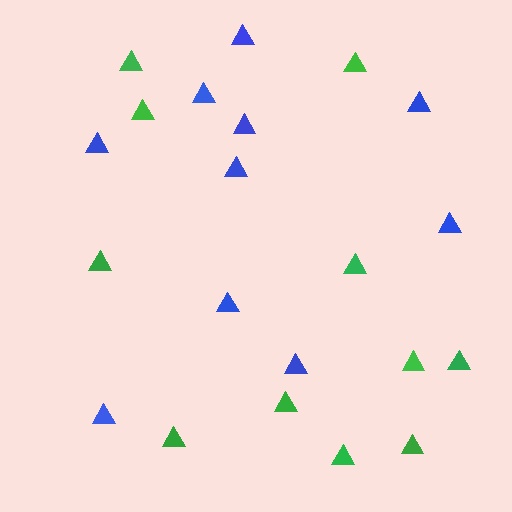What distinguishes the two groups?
There are 2 groups: one group of blue triangles (10) and one group of green triangles (11).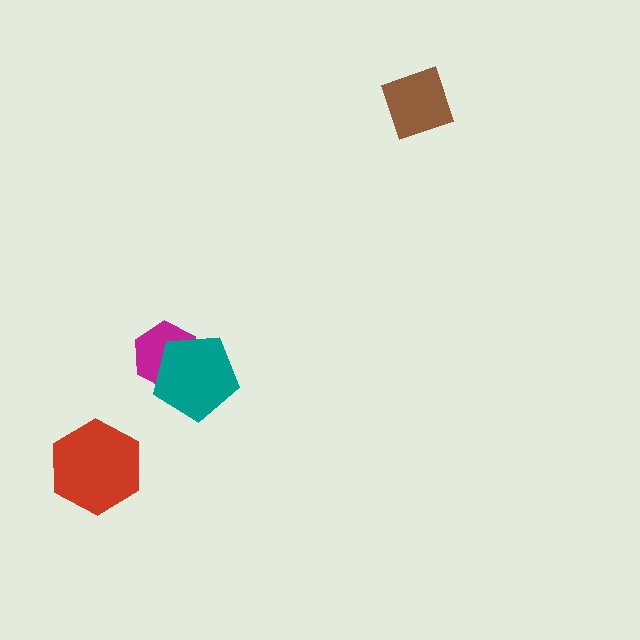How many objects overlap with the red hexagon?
0 objects overlap with the red hexagon.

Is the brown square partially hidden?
No, no other shape covers it.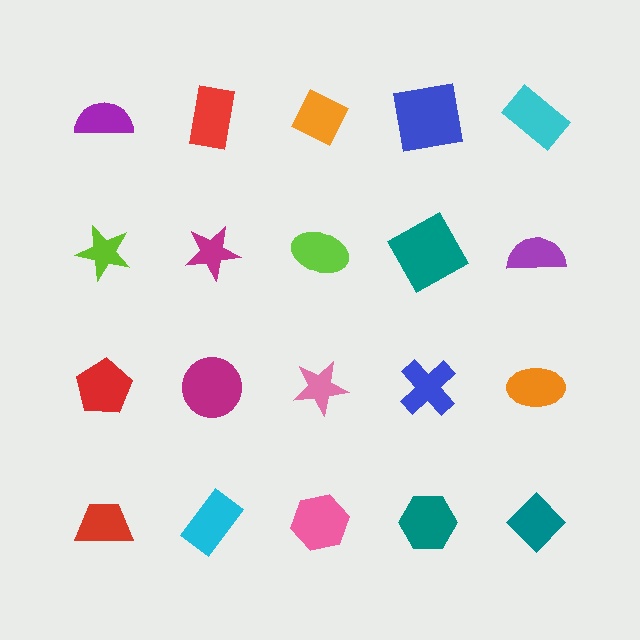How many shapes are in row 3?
5 shapes.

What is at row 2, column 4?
A teal square.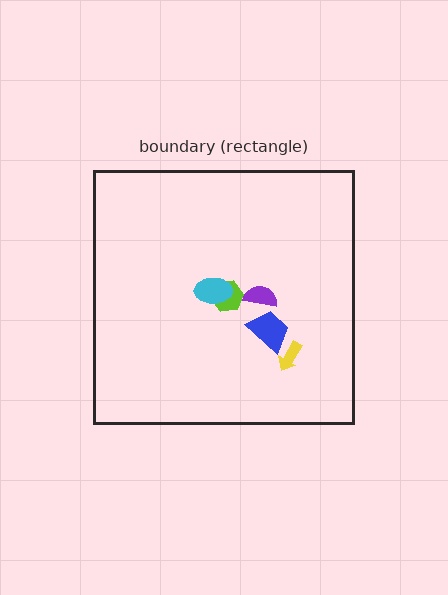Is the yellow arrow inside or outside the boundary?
Inside.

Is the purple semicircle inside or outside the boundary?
Inside.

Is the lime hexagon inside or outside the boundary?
Inside.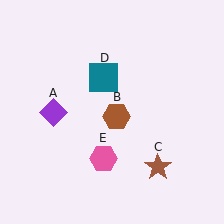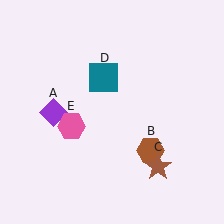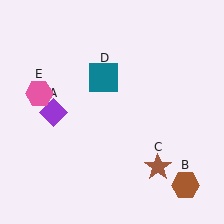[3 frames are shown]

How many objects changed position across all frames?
2 objects changed position: brown hexagon (object B), pink hexagon (object E).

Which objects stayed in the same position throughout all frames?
Purple diamond (object A) and brown star (object C) and teal square (object D) remained stationary.